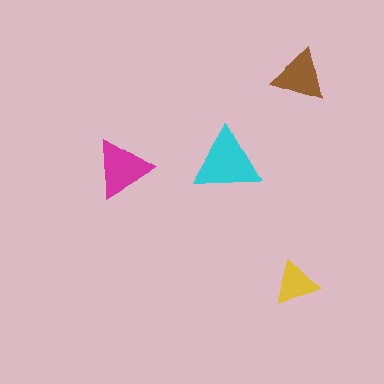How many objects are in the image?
There are 4 objects in the image.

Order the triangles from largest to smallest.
the cyan one, the magenta one, the brown one, the yellow one.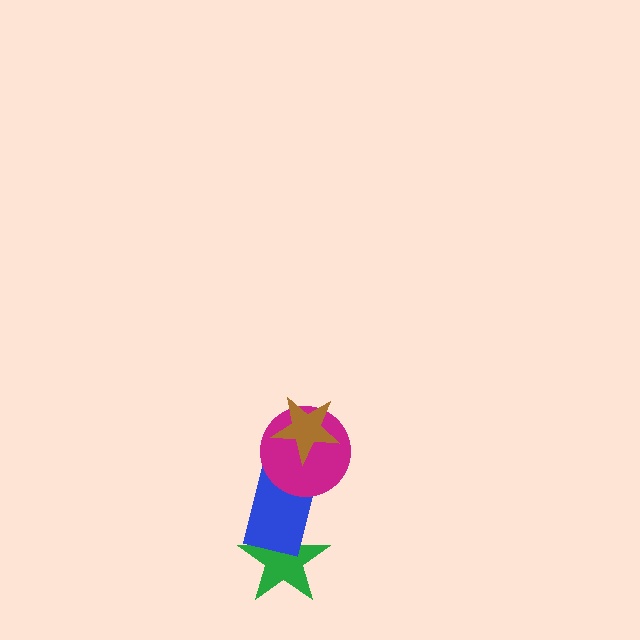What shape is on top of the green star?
The blue rectangle is on top of the green star.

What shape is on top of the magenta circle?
The brown star is on top of the magenta circle.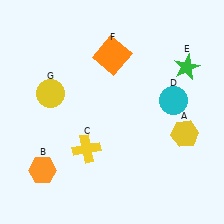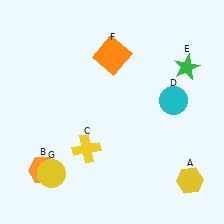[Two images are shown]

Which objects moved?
The objects that moved are: the yellow hexagon (A), the yellow circle (G).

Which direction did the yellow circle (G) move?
The yellow circle (G) moved down.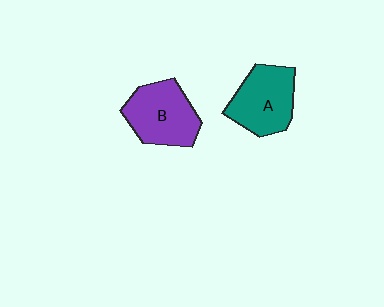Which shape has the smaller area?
Shape A (teal).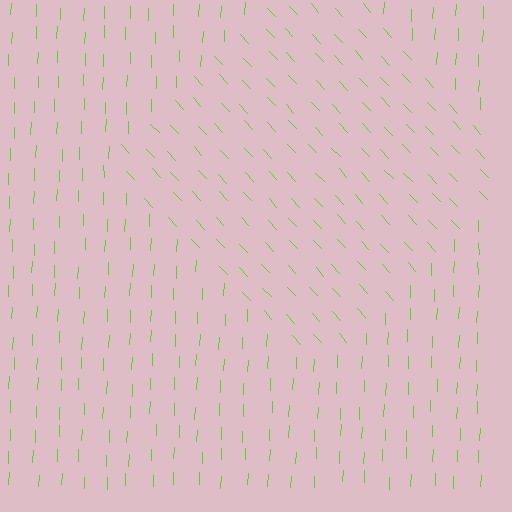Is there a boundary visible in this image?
Yes, there is a texture boundary formed by a change in line orientation.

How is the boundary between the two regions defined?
The boundary is defined purely by a change in line orientation (approximately 45 degrees difference). All lines are the same color and thickness.